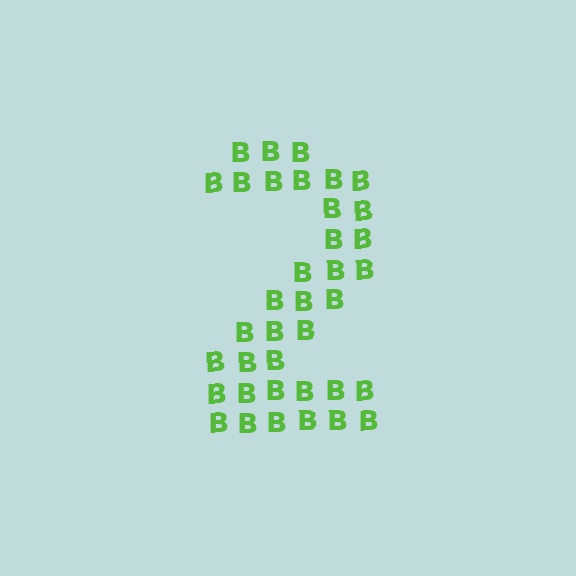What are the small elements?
The small elements are letter B's.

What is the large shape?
The large shape is the digit 2.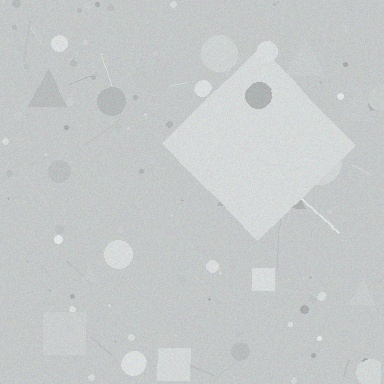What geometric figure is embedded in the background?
A diamond is embedded in the background.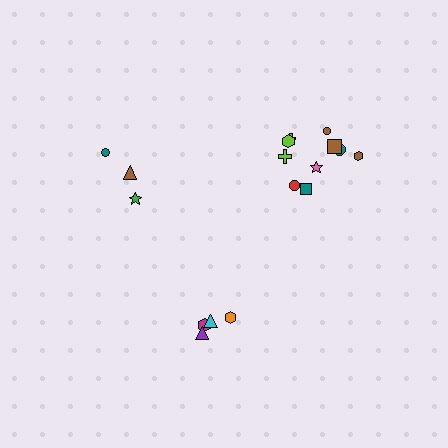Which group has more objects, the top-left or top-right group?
The top-right group.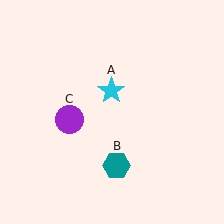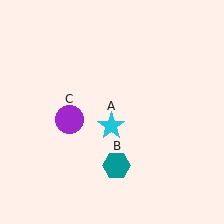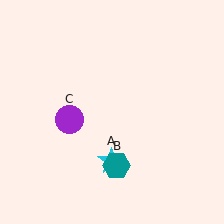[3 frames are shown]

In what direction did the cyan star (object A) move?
The cyan star (object A) moved down.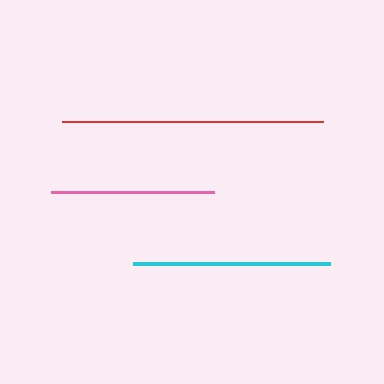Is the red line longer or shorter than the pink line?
The red line is longer than the pink line.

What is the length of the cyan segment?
The cyan segment is approximately 197 pixels long.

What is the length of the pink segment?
The pink segment is approximately 163 pixels long.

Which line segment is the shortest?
The pink line is the shortest at approximately 163 pixels.